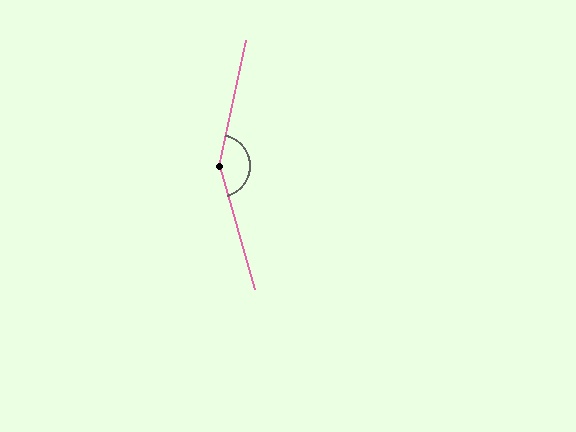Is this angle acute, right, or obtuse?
It is obtuse.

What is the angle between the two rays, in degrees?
Approximately 152 degrees.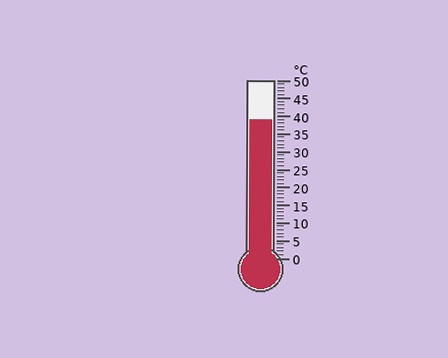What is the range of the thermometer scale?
The thermometer scale ranges from 0°C to 50°C.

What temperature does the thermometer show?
The thermometer shows approximately 39°C.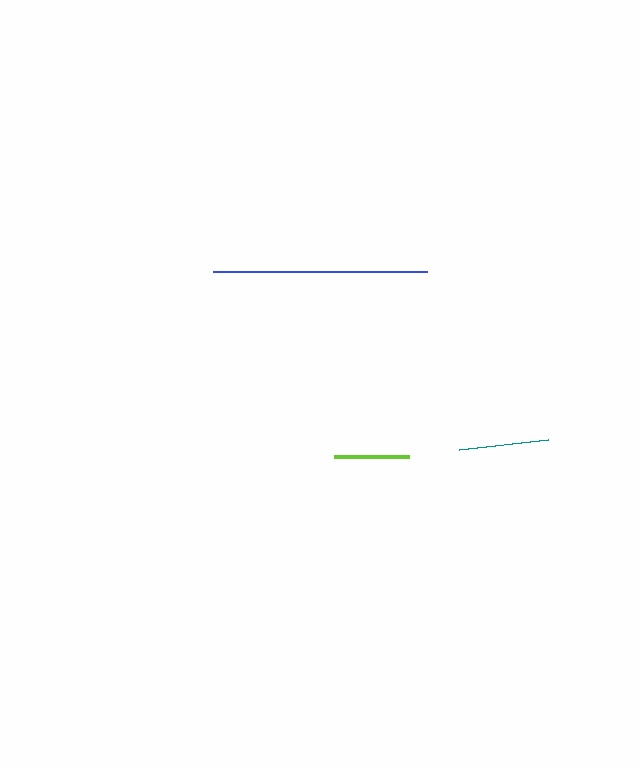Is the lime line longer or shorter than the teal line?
The teal line is longer than the lime line.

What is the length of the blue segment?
The blue segment is approximately 214 pixels long.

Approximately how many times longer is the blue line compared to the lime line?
The blue line is approximately 2.9 times the length of the lime line.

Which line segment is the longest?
The blue line is the longest at approximately 214 pixels.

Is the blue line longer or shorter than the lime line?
The blue line is longer than the lime line.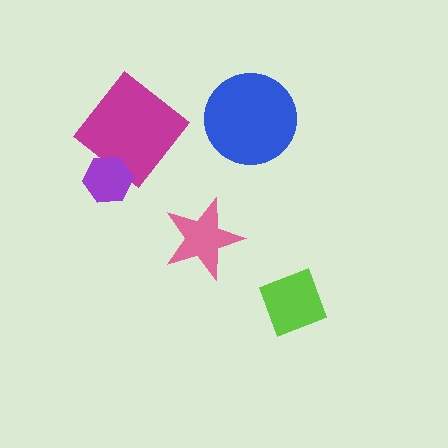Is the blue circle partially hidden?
No, no other shape covers it.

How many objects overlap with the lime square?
0 objects overlap with the lime square.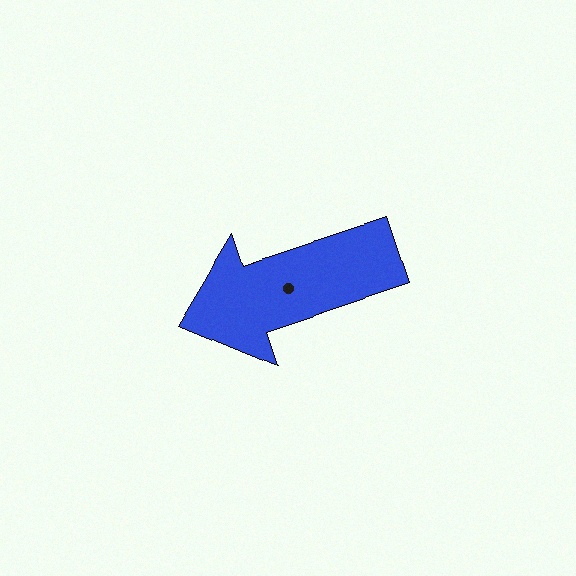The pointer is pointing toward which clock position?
Roughly 8 o'clock.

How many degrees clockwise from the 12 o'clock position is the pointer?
Approximately 252 degrees.